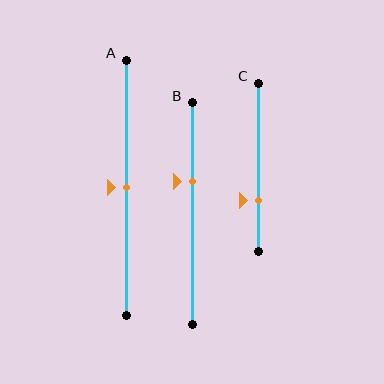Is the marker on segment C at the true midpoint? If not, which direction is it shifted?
No, the marker on segment C is shifted downward by about 20% of the segment length.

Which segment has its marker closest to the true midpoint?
Segment A has its marker closest to the true midpoint.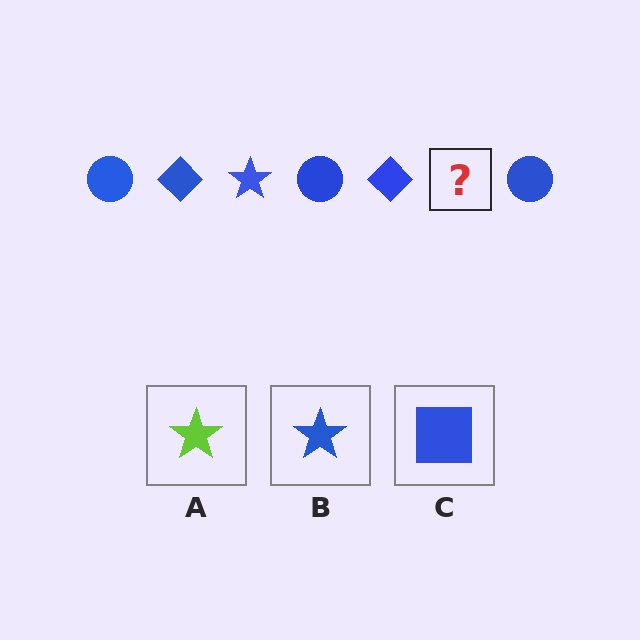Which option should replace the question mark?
Option B.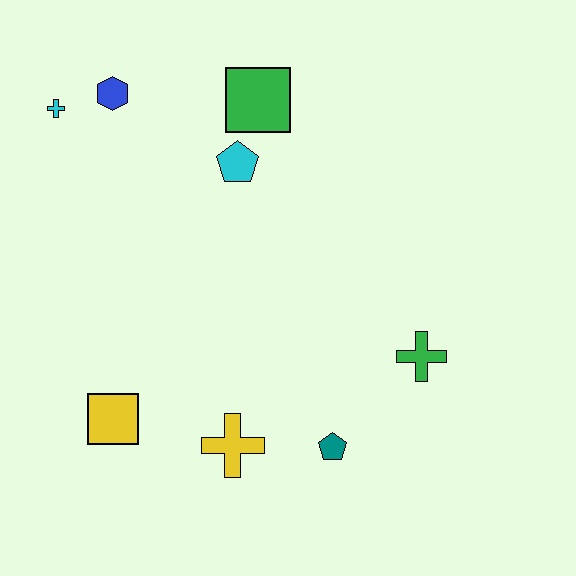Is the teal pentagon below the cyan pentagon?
Yes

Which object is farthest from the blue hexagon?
The teal pentagon is farthest from the blue hexagon.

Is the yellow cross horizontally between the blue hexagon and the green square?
Yes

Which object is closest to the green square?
The cyan pentagon is closest to the green square.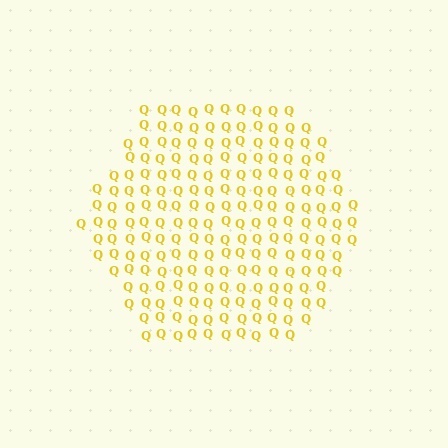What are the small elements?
The small elements are letter Q's.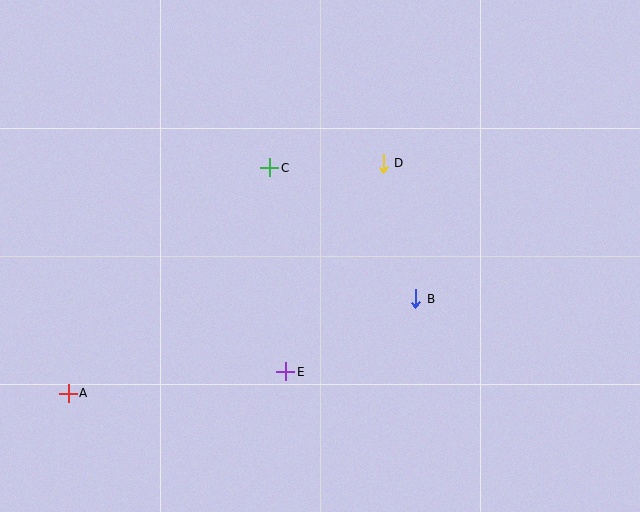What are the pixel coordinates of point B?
Point B is at (416, 299).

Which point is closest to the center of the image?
Point C at (270, 168) is closest to the center.